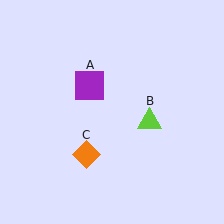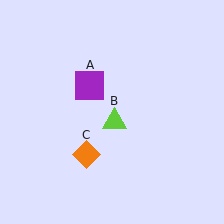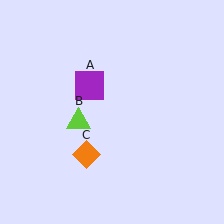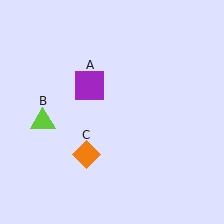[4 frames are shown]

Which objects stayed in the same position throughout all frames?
Purple square (object A) and orange diamond (object C) remained stationary.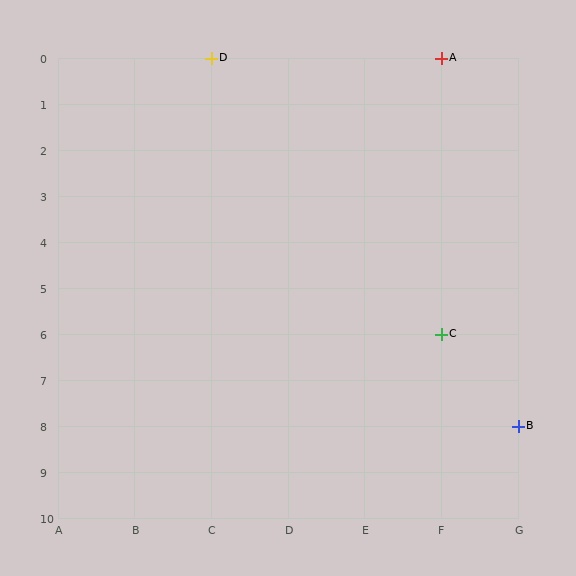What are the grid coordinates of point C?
Point C is at grid coordinates (F, 6).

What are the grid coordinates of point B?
Point B is at grid coordinates (G, 8).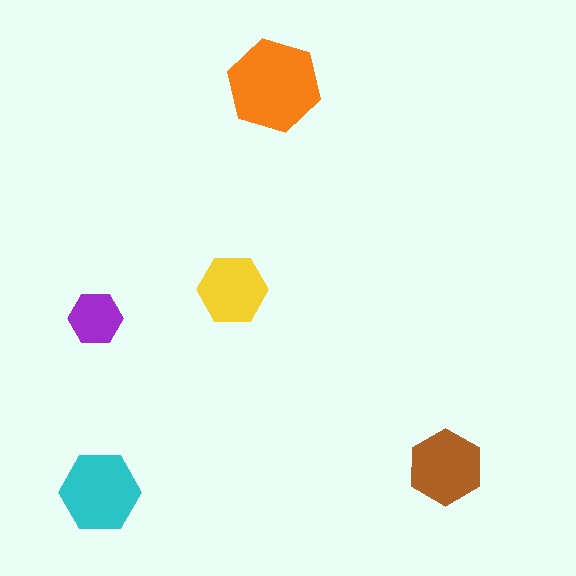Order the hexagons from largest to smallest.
the orange one, the cyan one, the brown one, the yellow one, the purple one.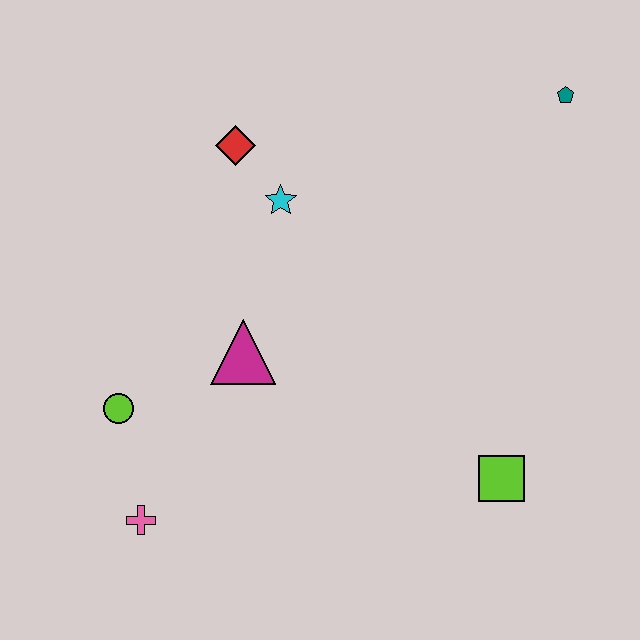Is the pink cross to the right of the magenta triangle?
No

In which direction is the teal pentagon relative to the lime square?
The teal pentagon is above the lime square.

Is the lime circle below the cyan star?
Yes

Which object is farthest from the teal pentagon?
The pink cross is farthest from the teal pentagon.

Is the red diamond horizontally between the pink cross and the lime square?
Yes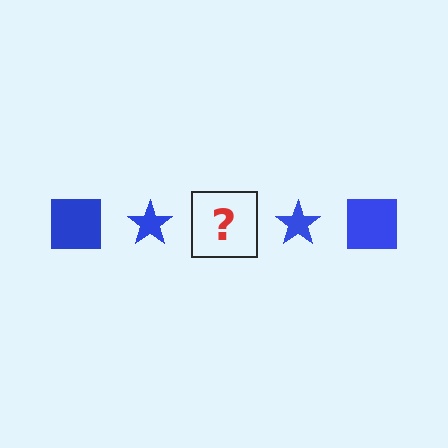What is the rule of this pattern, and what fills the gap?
The rule is that the pattern cycles through square, star shapes in blue. The gap should be filled with a blue square.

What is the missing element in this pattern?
The missing element is a blue square.